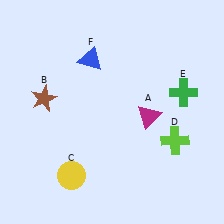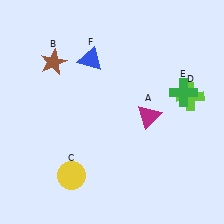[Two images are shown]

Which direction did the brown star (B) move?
The brown star (B) moved up.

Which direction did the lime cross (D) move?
The lime cross (D) moved up.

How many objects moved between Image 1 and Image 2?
2 objects moved between the two images.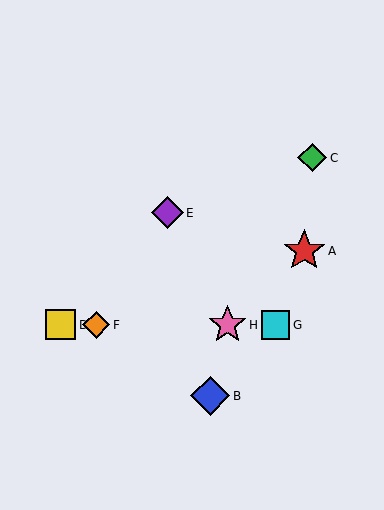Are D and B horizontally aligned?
No, D is at y≈325 and B is at y≈396.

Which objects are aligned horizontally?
Objects D, F, G, H are aligned horizontally.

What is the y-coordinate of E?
Object E is at y≈213.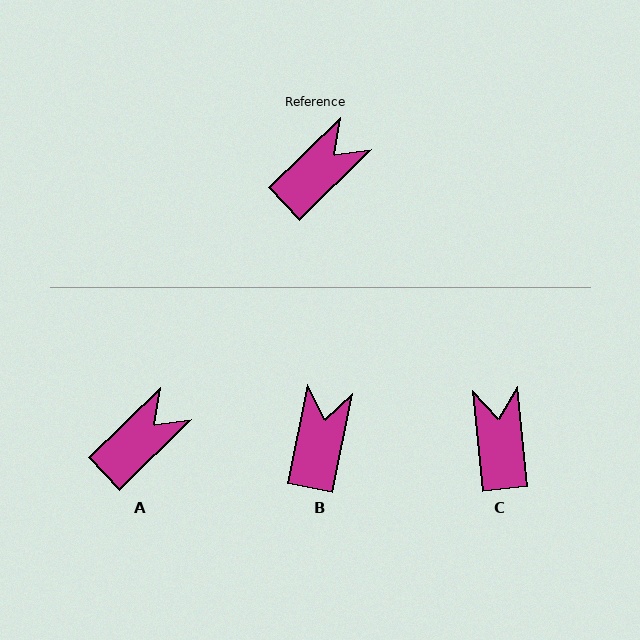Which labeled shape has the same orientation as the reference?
A.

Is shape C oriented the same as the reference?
No, it is off by about 51 degrees.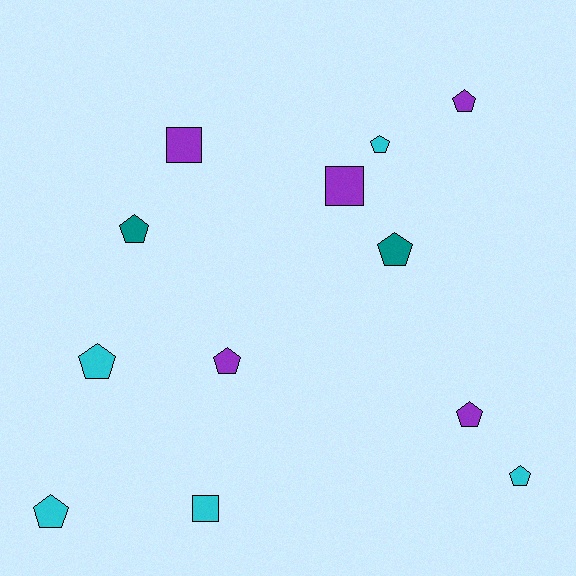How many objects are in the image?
There are 12 objects.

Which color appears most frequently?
Purple, with 5 objects.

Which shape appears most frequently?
Pentagon, with 9 objects.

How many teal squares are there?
There are no teal squares.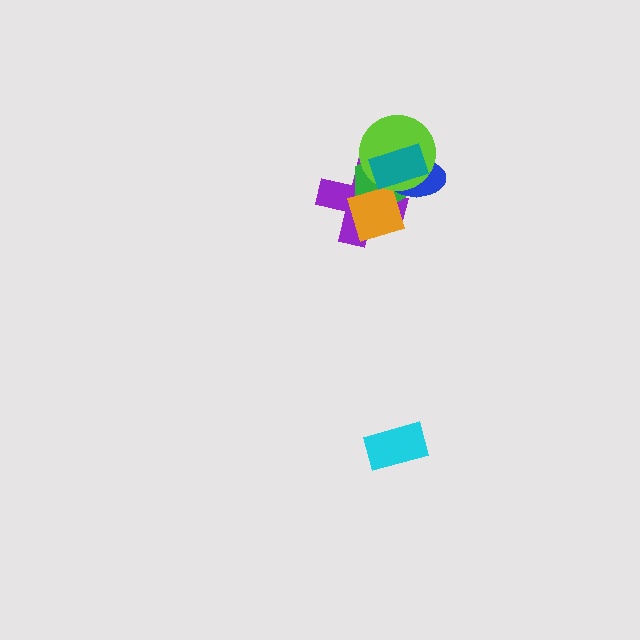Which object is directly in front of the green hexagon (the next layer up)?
The orange diamond is directly in front of the green hexagon.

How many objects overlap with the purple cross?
5 objects overlap with the purple cross.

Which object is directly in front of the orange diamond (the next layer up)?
The blue ellipse is directly in front of the orange diamond.